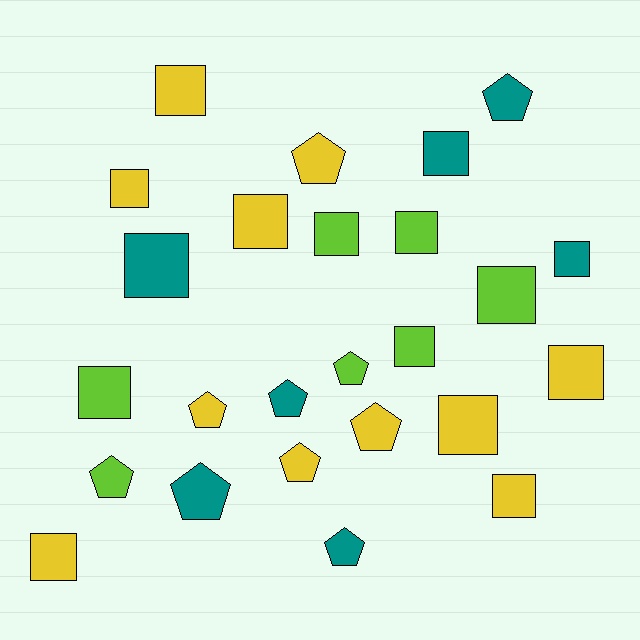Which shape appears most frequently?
Square, with 15 objects.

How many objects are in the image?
There are 25 objects.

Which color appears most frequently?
Yellow, with 11 objects.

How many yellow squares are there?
There are 7 yellow squares.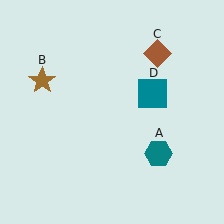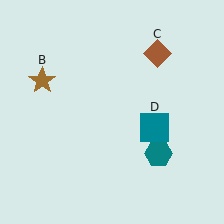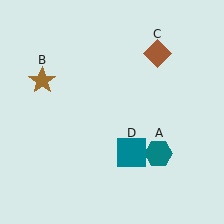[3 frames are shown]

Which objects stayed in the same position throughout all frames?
Teal hexagon (object A) and brown star (object B) and brown diamond (object C) remained stationary.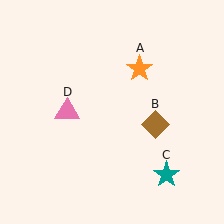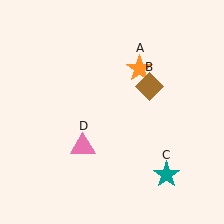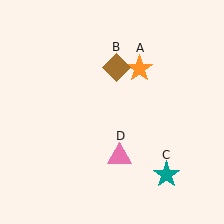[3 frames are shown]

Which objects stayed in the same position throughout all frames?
Orange star (object A) and teal star (object C) remained stationary.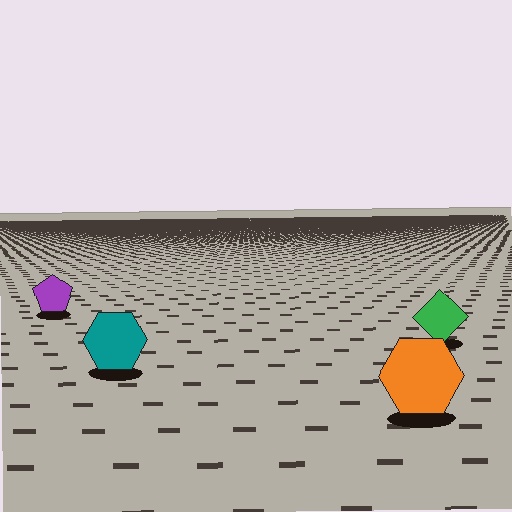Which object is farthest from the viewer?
The purple pentagon is farthest from the viewer. It appears smaller and the ground texture around it is denser.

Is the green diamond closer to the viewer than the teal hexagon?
No. The teal hexagon is closer — you can tell from the texture gradient: the ground texture is coarser near it.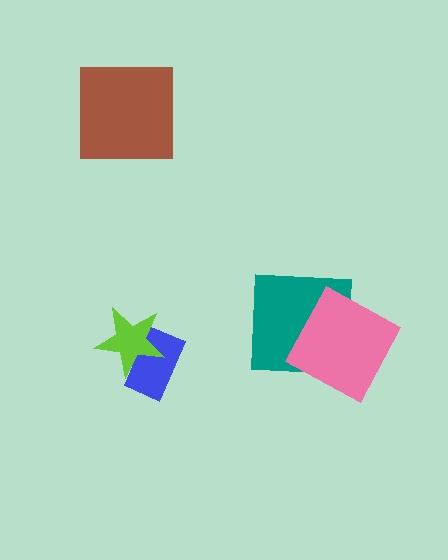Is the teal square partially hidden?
Yes, it is partially covered by another shape.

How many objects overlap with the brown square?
0 objects overlap with the brown square.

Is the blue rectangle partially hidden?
Yes, it is partially covered by another shape.